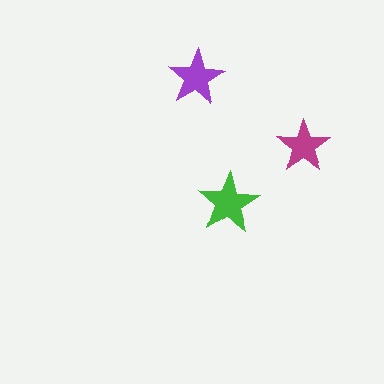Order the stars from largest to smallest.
the green one, the purple one, the magenta one.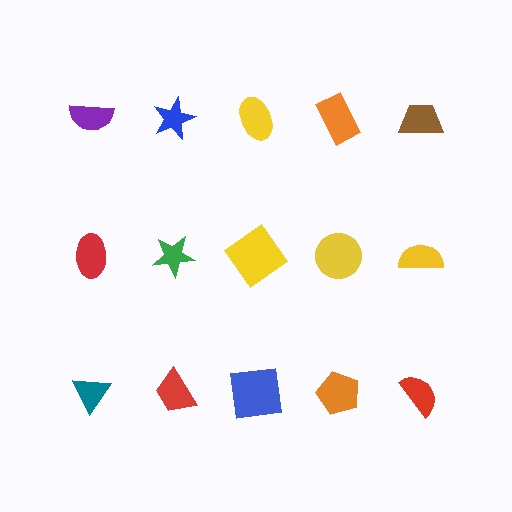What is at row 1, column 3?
A yellow ellipse.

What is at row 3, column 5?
A red semicircle.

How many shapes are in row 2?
5 shapes.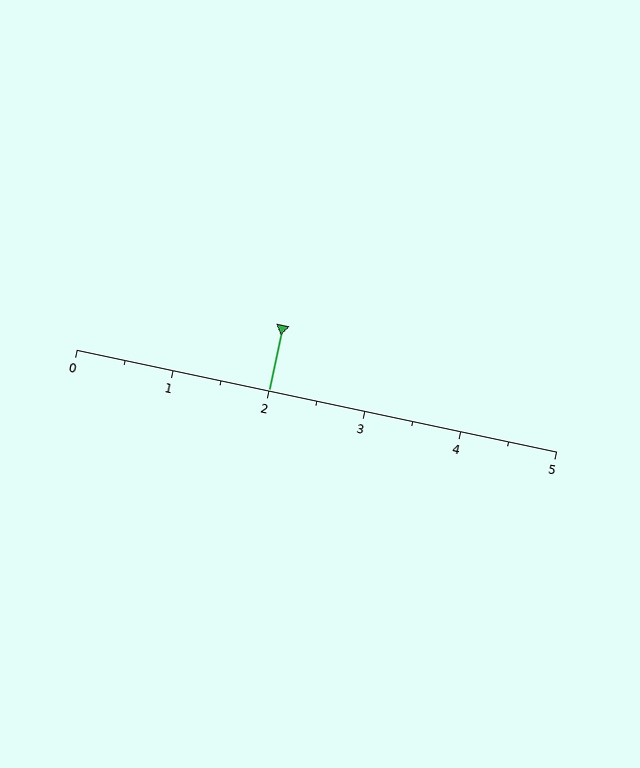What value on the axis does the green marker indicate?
The marker indicates approximately 2.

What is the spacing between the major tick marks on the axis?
The major ticks are spaced 1 apart.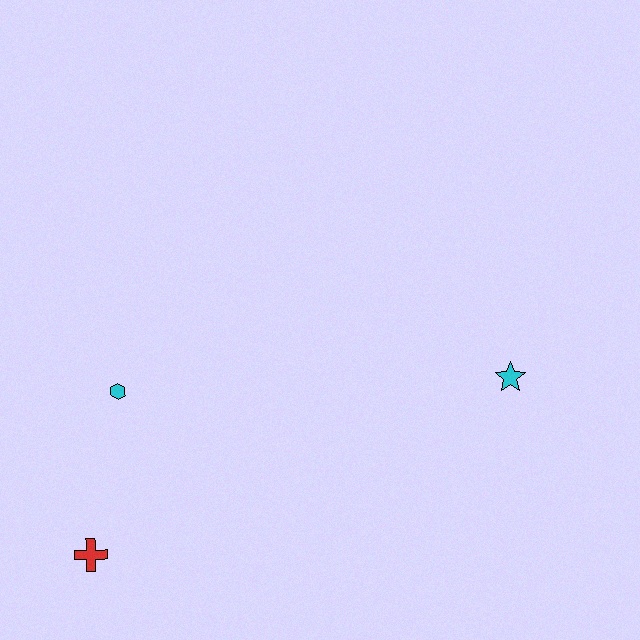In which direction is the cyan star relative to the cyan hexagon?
The cyan star is to the right of the cyan hexagon.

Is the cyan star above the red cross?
Yes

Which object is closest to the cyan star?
The cyan hexagon is closest to the cyan star.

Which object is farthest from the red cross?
The cyan star is farthest from the red cross.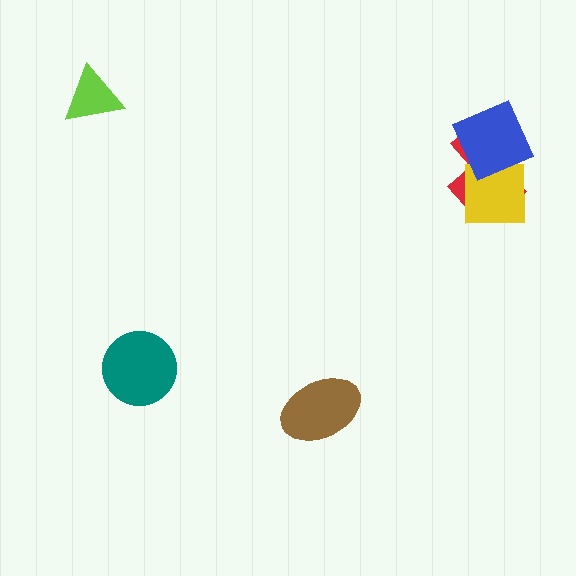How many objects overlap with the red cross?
2 objects overlap with the red cross.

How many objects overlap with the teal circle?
0 objects overlap with the teal circle.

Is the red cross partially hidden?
Yes, it is partially covered by another shape.